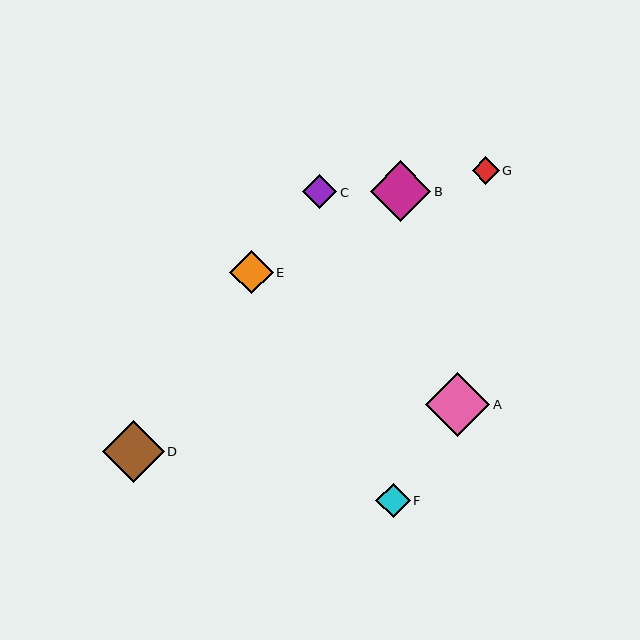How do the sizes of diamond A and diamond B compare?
Diamond A and diamond B are approximately the same size.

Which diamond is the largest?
Diamond A is the largest with a size of approximately 64 pixels.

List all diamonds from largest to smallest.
From largest to smallest: A, D, B, E, F, C, G.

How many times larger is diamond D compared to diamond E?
Diamond D is approximately 1.4 times the size of diamond E.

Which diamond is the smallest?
Diamond G is the smallest with a size of approximately 27 pixels.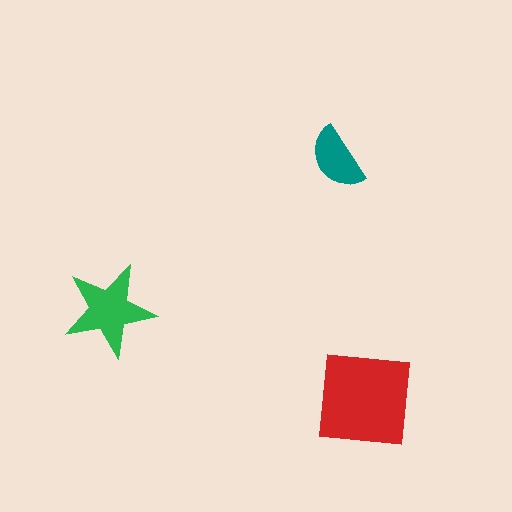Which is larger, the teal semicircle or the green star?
The green star.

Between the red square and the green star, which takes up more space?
The red square.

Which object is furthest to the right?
The red square is rightmost.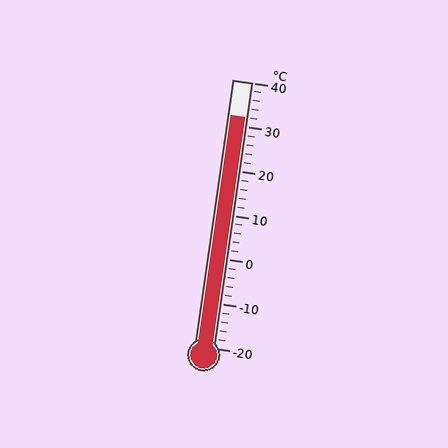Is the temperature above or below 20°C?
The temperature is above 20°C.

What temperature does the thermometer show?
The thermometer shows approximately 32°C.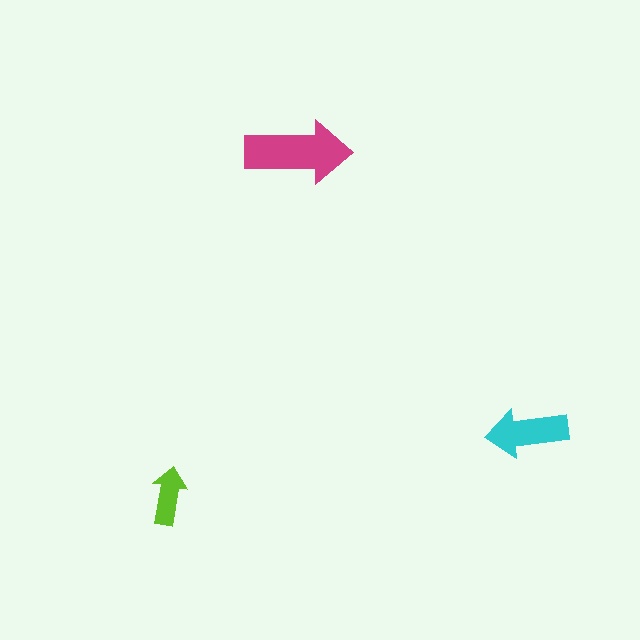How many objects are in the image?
There are 3 objects in the image.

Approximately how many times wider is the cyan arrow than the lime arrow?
About 1.5 times wider.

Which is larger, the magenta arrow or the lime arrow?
The magenta one.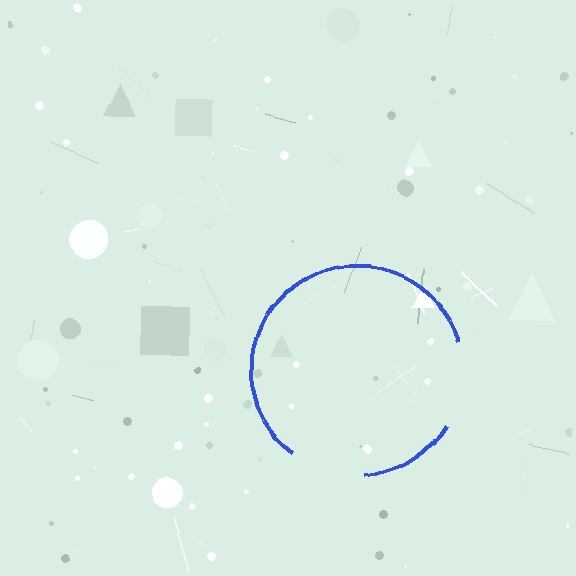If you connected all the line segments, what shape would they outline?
They would outline a circle.